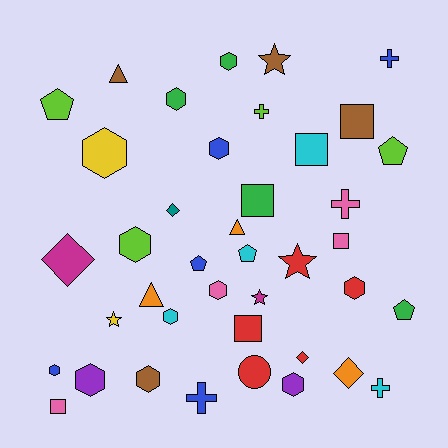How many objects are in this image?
There are 40 objects.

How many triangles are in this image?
There are 3 triangles.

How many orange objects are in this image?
There are 3 orange objects.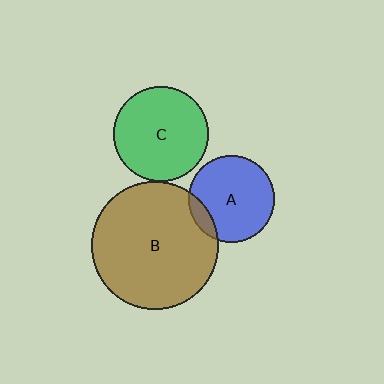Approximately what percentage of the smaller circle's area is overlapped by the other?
Approximately 5%.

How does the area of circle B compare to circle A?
Approximately 2.2 times.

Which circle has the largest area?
Circle B (brown).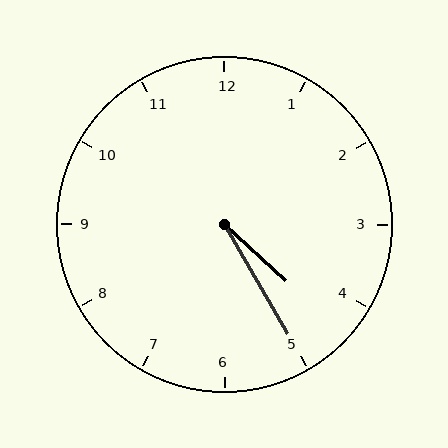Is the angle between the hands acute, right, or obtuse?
It is acute.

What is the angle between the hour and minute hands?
Approximately 18 degrees.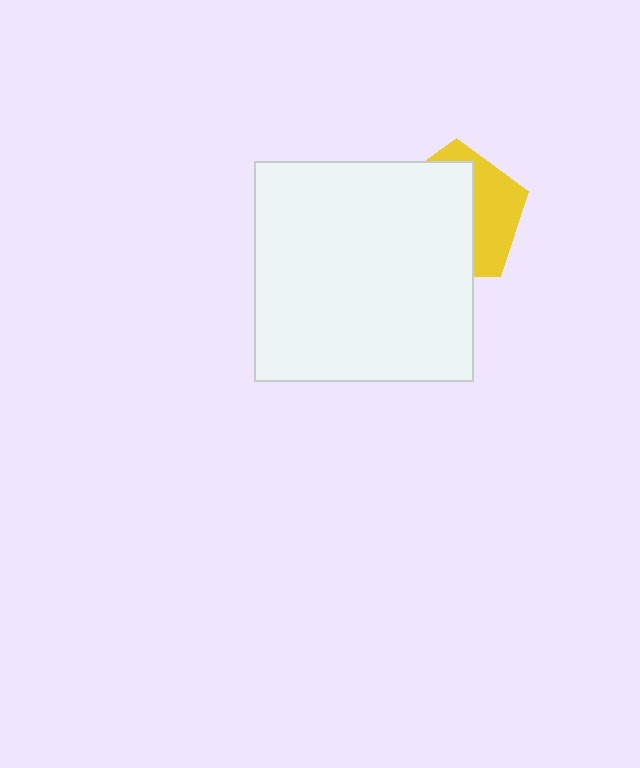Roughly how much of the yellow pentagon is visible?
A small part of it is visible (roughly 38%).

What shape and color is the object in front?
The object in front is a white square.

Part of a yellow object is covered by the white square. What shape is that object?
It is a pentagon.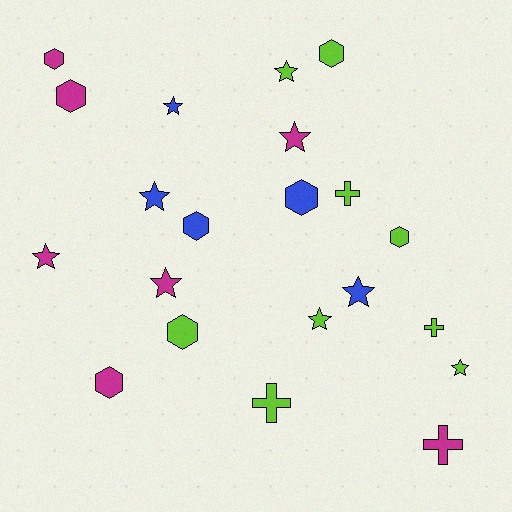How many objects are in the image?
There are 21 objects.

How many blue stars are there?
There are 3 blue stars.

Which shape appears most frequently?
Star, with 9 objects.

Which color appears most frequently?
Lime, with 9 objects.